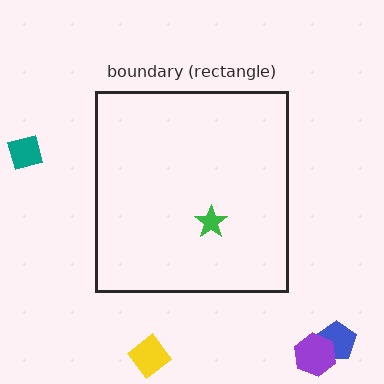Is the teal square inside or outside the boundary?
Outside.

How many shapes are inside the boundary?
1 inside, 4 outside.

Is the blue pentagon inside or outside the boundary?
Outside.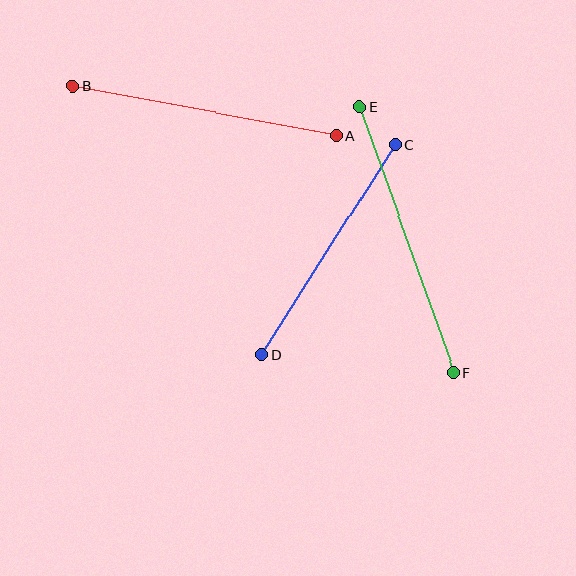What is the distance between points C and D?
The distance is approximately 249 pixels.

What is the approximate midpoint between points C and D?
The midpoint is at approximately (328, 249) pixels.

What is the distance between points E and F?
The distance is approximately 282 pixels.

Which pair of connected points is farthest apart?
Points E and F are farthest apart.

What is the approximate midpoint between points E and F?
The midpoint is at approximately (407, 240) pixels.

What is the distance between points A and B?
The distance is approximately 268 pixels.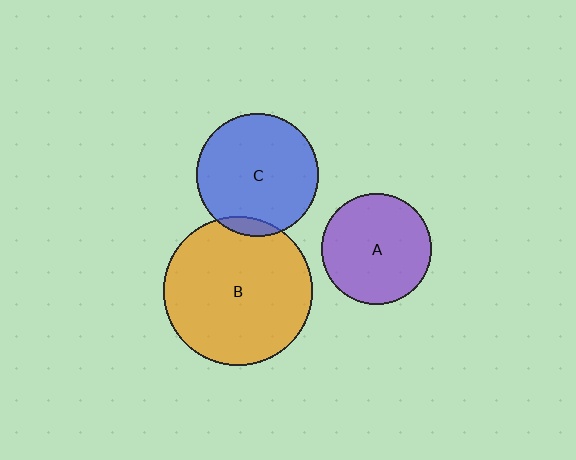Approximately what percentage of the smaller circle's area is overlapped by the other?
Approximately 5%.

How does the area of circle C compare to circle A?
Approximately 1.2 times.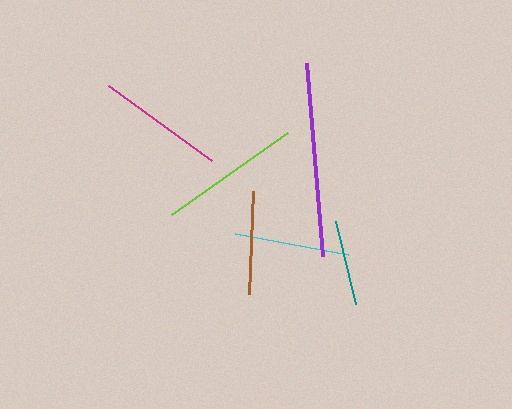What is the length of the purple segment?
The purple segment is approximately 194 pixels long.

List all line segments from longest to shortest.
From longest to shortest: purple, lime, magenta, cyan, brown, teal.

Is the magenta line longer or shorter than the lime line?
The lime line is longer than the magenta line.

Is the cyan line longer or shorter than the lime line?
The lime line is longer than the cyan line.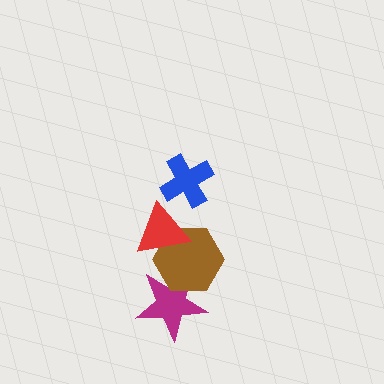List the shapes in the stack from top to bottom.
From top to bottom: the blue cross, the red triangle, the brown hexagon, the magenta star.